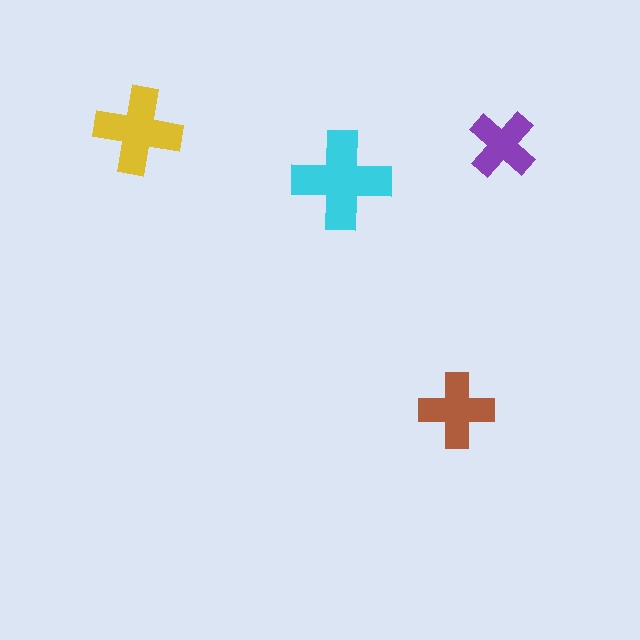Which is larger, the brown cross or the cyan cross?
The cyan one.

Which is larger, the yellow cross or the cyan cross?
The cyan one.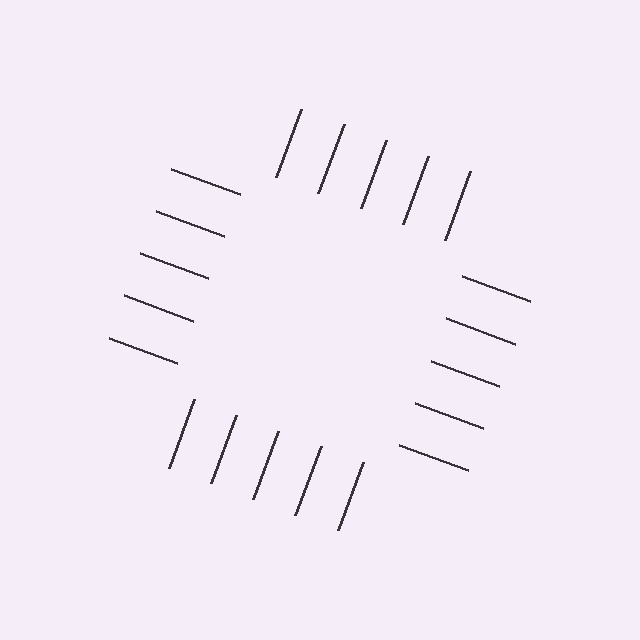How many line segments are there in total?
20 — 5 along each of the 4 edges.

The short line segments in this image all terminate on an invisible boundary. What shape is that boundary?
An illusory square — the line segments terminate on its edges but no continuous stroke is drawn.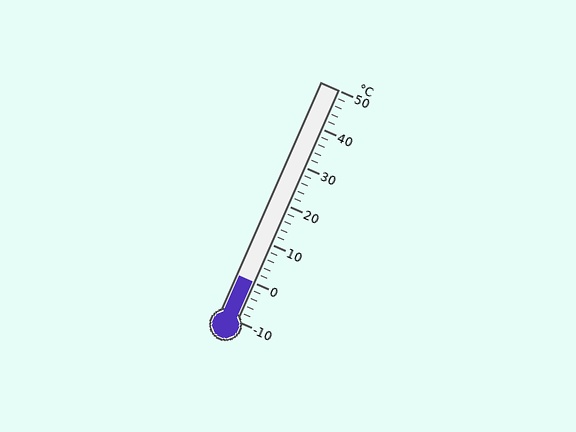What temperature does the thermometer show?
The thermometer shows approximately 0°C.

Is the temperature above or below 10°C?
The temperature is below 10°C.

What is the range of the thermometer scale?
The thermometer scale ranges from -10°C to 50°C.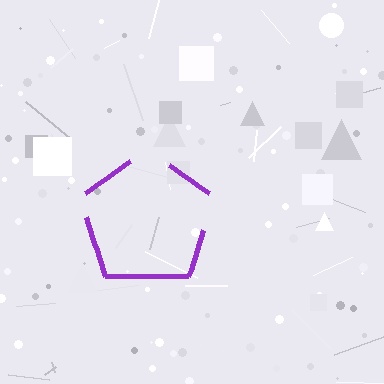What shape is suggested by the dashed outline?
The dashed outline suggests a pentagon.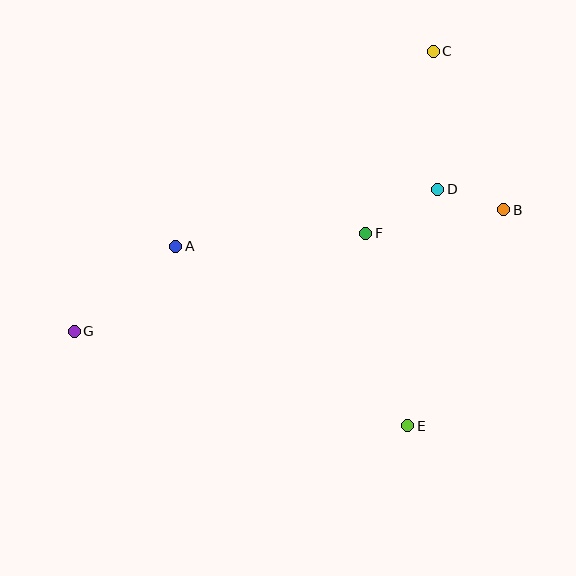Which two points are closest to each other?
Points B and D are closest to each other.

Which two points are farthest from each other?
Points C and G are farthest from each other.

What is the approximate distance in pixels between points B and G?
The distance between B and G is approximately 447 pixels.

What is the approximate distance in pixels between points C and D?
The distance between C and D is approximately 138 pixels.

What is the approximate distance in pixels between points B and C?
The distance between B and C is approximately 173 pixels.